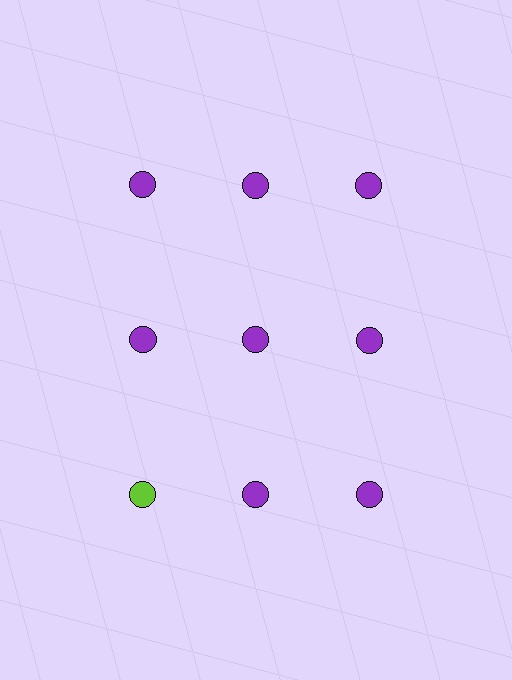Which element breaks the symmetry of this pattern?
The lime circle in the third row, leftmost column breaks the symmetry. All other shapes are purple circles.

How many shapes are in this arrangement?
There are 9 shapes arranged in a grid pattern.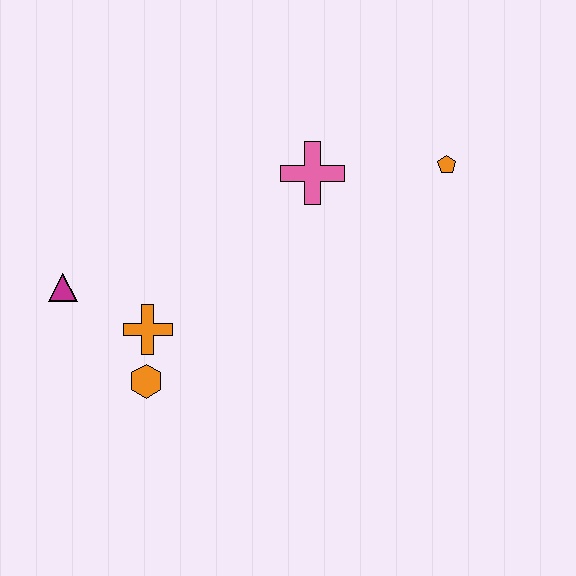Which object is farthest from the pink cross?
The magenta triangle is farthest from the pink cross.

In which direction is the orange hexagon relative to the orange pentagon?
The orange hexagon is to the left of the orange pentagon.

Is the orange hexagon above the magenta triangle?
No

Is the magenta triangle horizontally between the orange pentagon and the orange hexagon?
No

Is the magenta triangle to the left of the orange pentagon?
Yes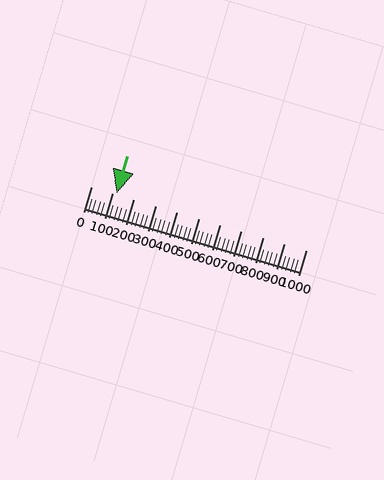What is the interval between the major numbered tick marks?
The major tick marks are spaced 100 units apart.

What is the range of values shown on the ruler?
The ruler shows values from 0 to 1000.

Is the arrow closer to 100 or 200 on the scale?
The arrow is closer to 100.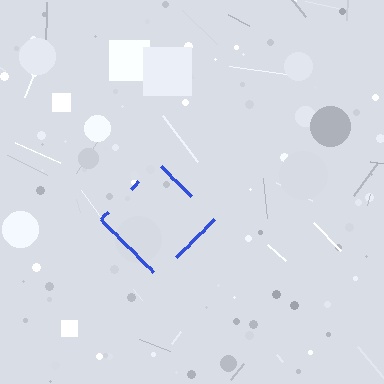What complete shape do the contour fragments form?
The contour fragments form a diamond.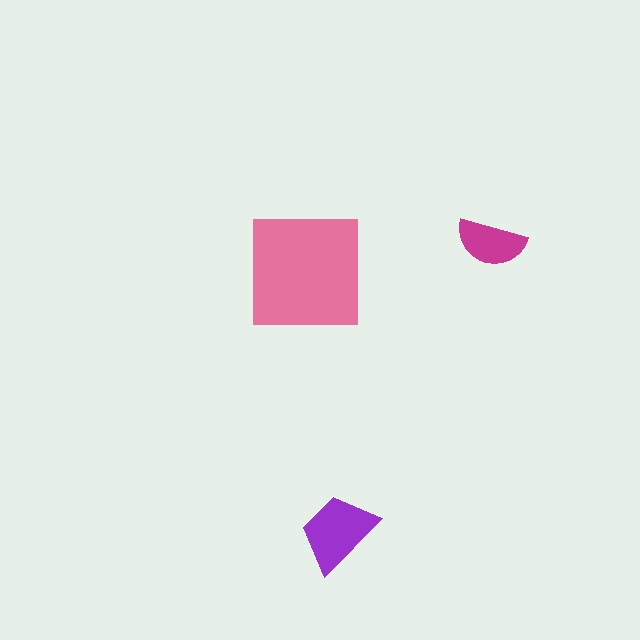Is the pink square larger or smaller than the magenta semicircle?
Larger.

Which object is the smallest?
The magenta semicircle.